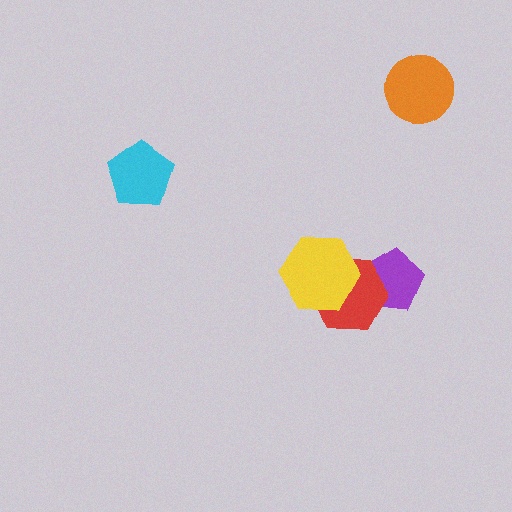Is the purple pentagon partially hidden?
Yes, it is partially covered by another shape.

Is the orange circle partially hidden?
No, no other shape covers it.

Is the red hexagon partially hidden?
Yes, it is partially covered by another shape.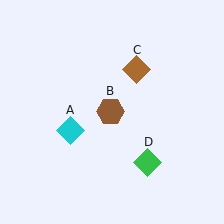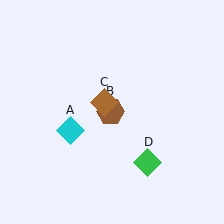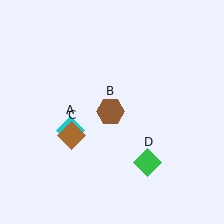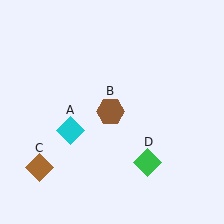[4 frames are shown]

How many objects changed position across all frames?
1 object changed position: brown diamond (object C).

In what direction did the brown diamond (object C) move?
The brown diamond (object C) moved down and to the left.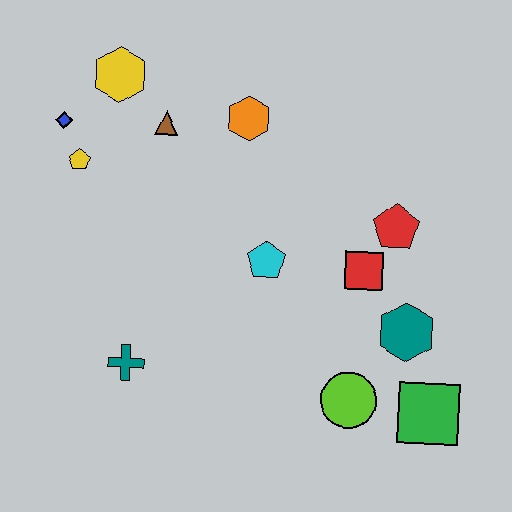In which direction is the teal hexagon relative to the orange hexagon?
The teal hexagon is below the orange hexagon.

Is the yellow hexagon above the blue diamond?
Yes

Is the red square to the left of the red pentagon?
Yes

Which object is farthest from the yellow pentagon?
The green square is farthest from the yellow pentagon.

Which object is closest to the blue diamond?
The yellow pentagon is closest to the blue diamond.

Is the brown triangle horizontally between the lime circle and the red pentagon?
No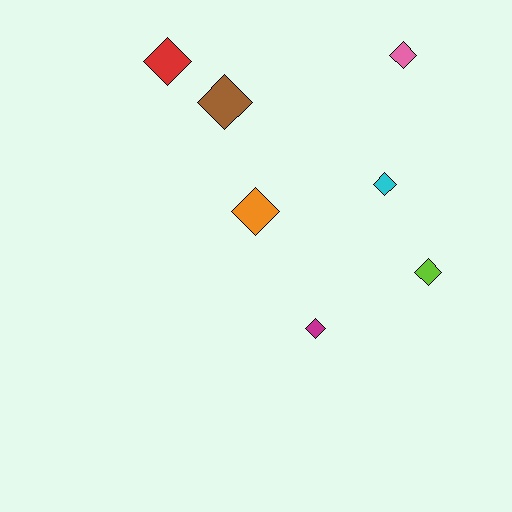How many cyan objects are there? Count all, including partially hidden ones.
There is 1 cyan object.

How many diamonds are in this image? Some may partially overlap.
There are 7 diamonds.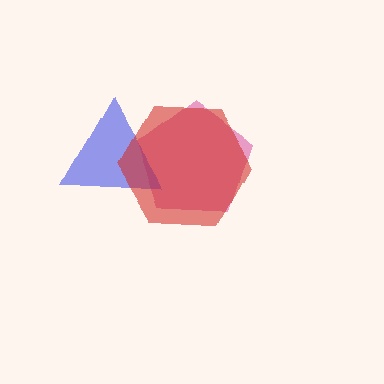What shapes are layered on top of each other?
The layered shapes are: a magenta pentagon, a blue triangle, a red hexagon.